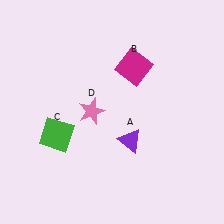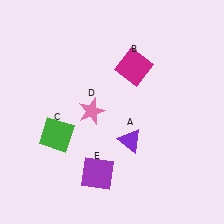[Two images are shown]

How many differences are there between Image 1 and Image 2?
There is 1 difference between the two images.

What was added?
A purple square (E) was added in Image 2.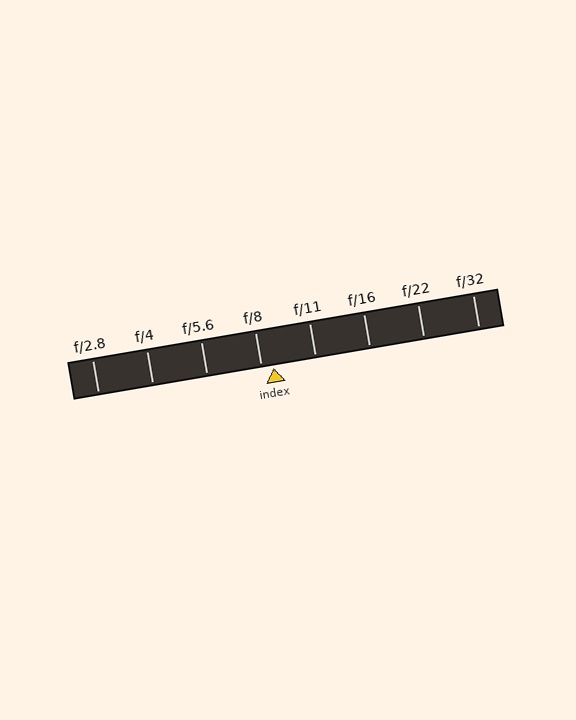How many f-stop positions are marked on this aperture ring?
There are 8 f-stop positions marked.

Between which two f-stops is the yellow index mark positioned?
The index mark is between f/8 and f/11.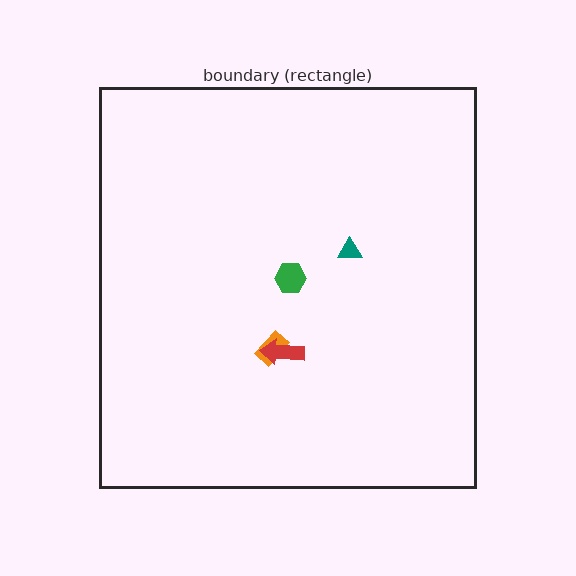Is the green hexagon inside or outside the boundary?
Inside.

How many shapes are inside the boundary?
4 inside, 0 outside.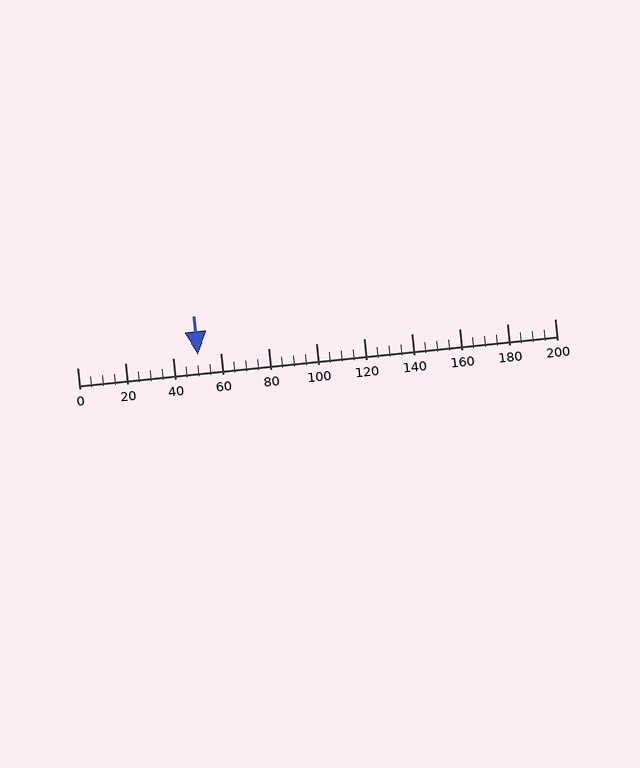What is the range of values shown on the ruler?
The ruler shows values from 0 to 200.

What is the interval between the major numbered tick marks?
The major tick marks are spaced 20 units apart.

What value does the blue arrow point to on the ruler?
The blue arrow points to approximately 51.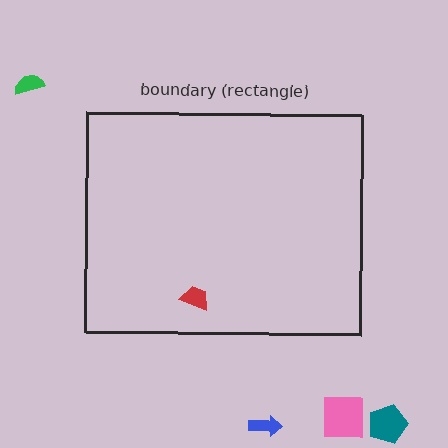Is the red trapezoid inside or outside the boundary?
Inside.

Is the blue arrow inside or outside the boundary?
Outside.